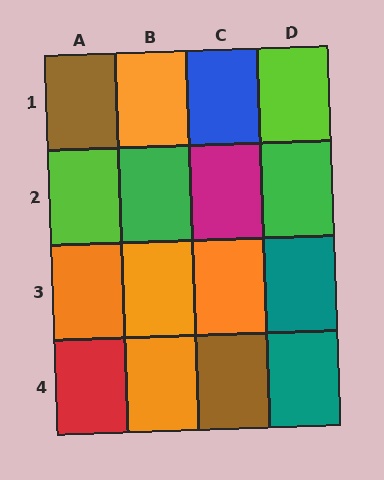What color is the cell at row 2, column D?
Green.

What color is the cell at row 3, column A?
Orange.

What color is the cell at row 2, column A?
Lime.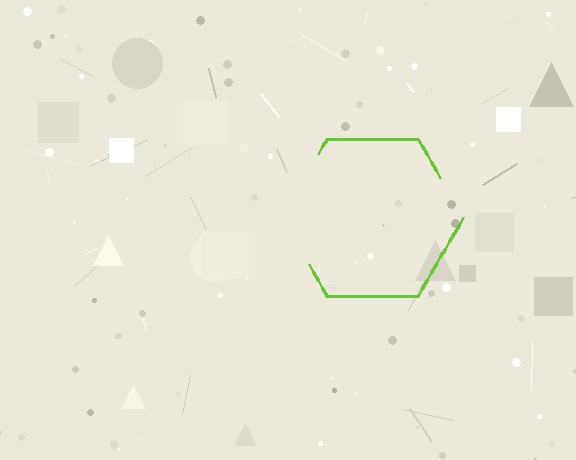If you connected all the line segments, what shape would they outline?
They would outline a hexagon.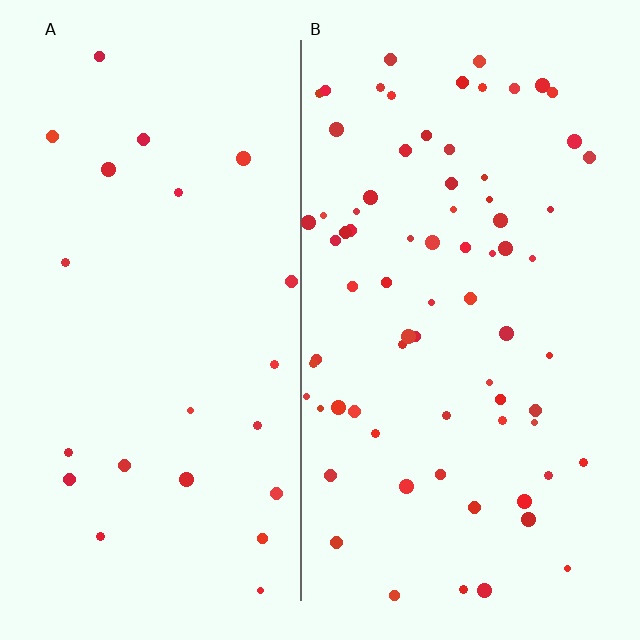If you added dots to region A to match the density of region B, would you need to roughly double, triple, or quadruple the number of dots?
Approximately triple.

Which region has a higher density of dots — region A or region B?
B (the right).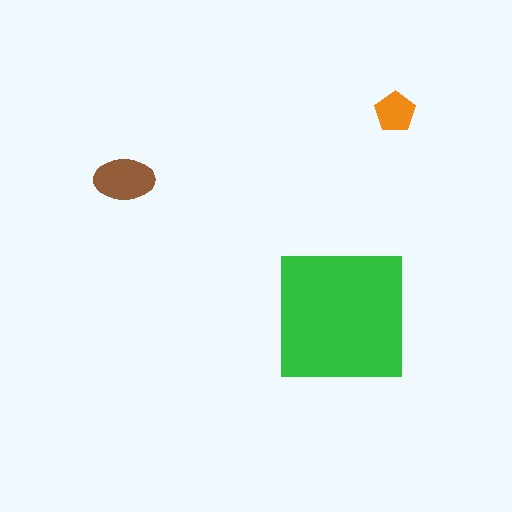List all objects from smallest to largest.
The orange pentagon, the brown ellipse, the green square.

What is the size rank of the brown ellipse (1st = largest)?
2nd.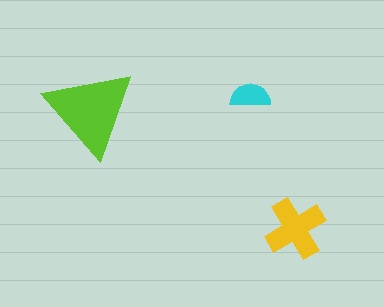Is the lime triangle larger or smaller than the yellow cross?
Larger.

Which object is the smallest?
The cyan semicircle.